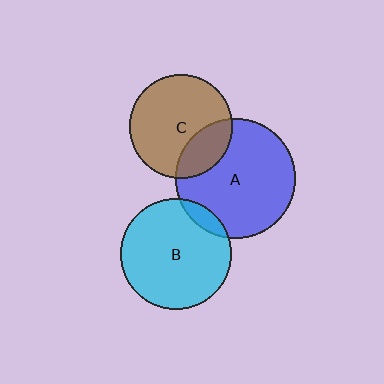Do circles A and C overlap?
Yes.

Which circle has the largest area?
Circle A (blue).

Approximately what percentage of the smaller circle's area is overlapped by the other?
Approximately 25%.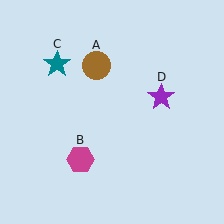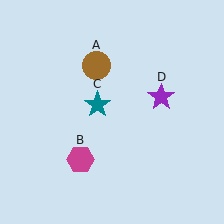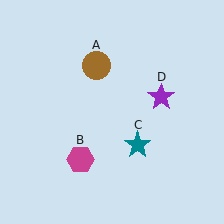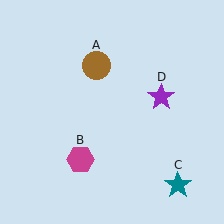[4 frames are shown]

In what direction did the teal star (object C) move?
The teal star (object C) moved down and to the right.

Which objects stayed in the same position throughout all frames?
Brown circle (object A) and magenta hexagon (object B) and purple star (object D) remained stationary.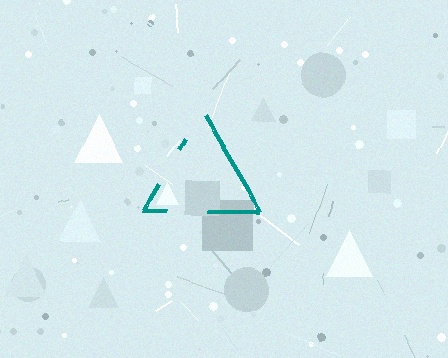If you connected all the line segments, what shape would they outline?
They would outline a triangle.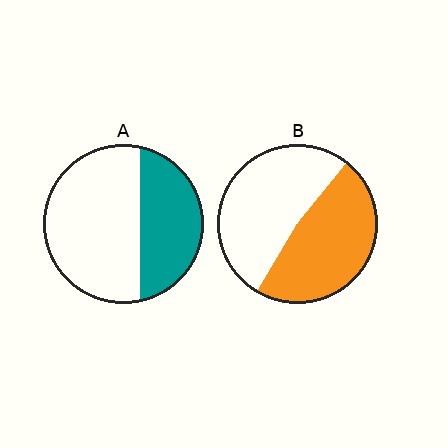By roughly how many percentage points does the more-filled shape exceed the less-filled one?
By roughly 10 percentage points (B over A).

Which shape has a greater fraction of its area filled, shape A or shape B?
Shape B.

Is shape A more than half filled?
No.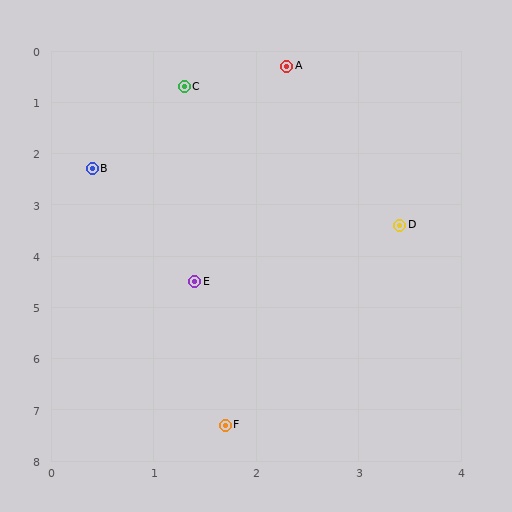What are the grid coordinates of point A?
Point A is at approximately (2.3, 0.3).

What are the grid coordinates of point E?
Point E is at approximately (1.4, 4.5).